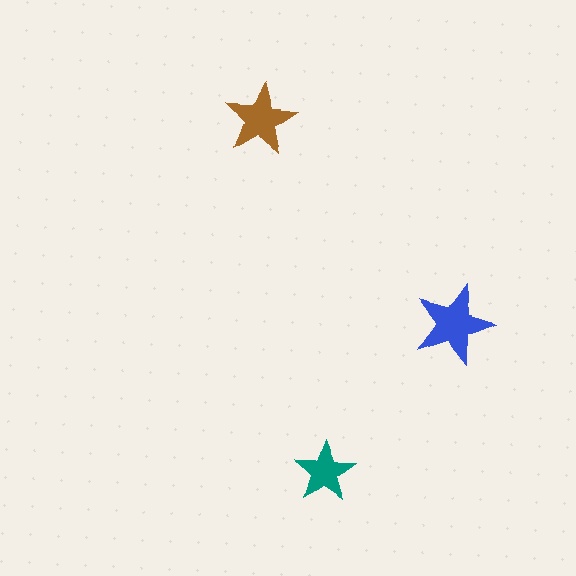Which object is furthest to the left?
The brown star is leftmost.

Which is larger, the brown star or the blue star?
The blue one.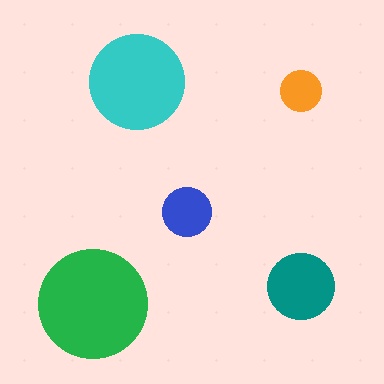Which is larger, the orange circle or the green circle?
The green one.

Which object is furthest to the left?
The green circle is leftmost.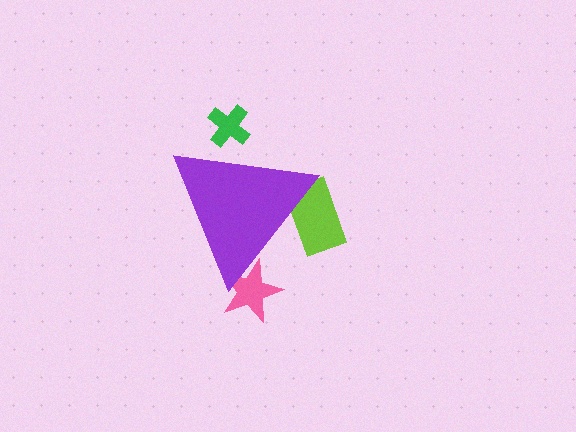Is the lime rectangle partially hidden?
Yes, the lime rectangle is partially hidden behind the purple triangle.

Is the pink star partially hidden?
Yes, the pink star is partially hidden behind the purple triangle.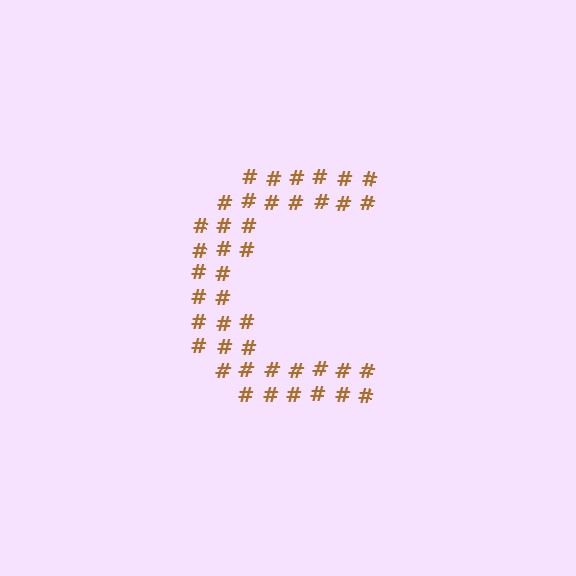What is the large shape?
The large shape is the letter C.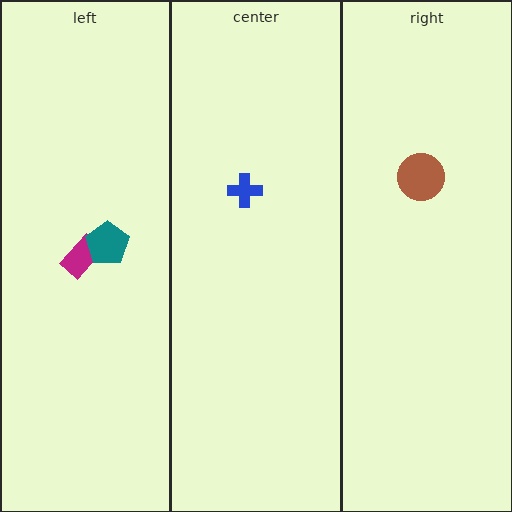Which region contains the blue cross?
The center region.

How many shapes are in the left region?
2.